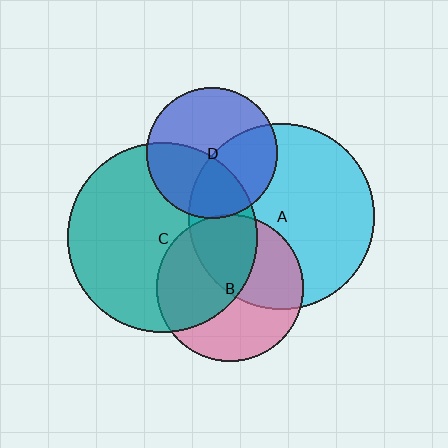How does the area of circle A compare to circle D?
Approximately 2.0 times.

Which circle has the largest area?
Circle C (teal).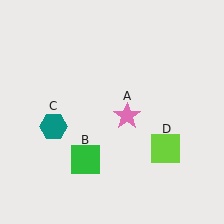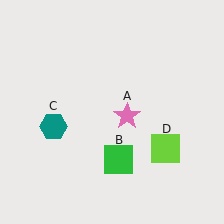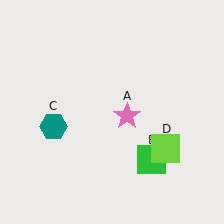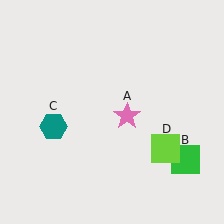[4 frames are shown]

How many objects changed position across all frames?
1 object changed position: green square (object B).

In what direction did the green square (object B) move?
The green square (object B) moved right.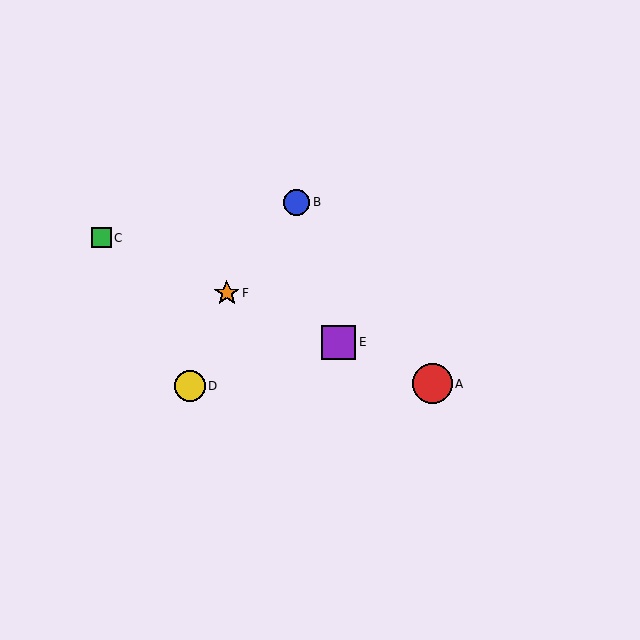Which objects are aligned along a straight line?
Objects A, C, E, F are aligned along a straight line.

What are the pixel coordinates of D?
Object D is at (190, 386).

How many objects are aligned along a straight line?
4 objects (A, C, E, F) are aligned along a straight line.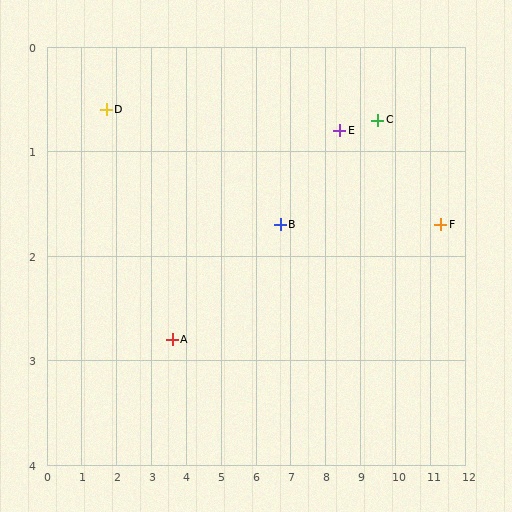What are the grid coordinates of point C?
Point C is at approximately (9.5, 0.7).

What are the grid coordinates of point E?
Point E is at approximately (8.4, 0.8).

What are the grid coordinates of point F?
Point F is at approximately (11.3, 1.7).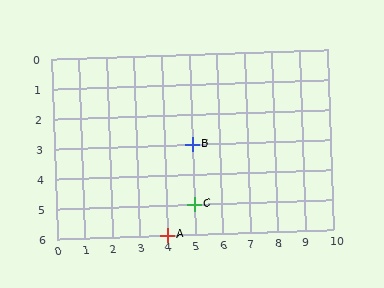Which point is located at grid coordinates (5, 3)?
Point B is at (5, 3).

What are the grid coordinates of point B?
Point B is at grid coordinates (5, 3).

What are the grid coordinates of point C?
Point C is at grid coordinates (5, 5).